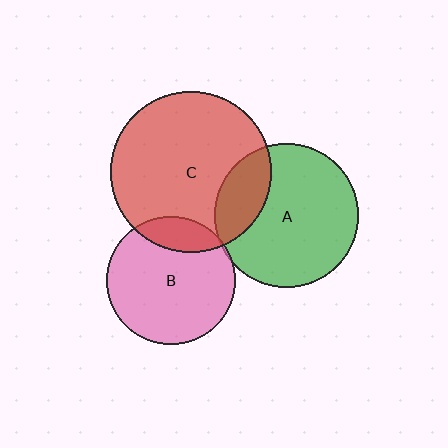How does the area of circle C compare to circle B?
Approximately 1.6 times.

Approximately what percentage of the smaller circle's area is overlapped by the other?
Approximately 5%.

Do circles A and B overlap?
Yes.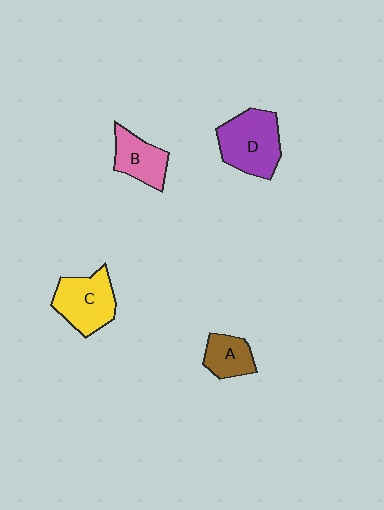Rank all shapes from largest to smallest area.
From largest to smallest: D (purple), C (yellow), B (pink), A (brown).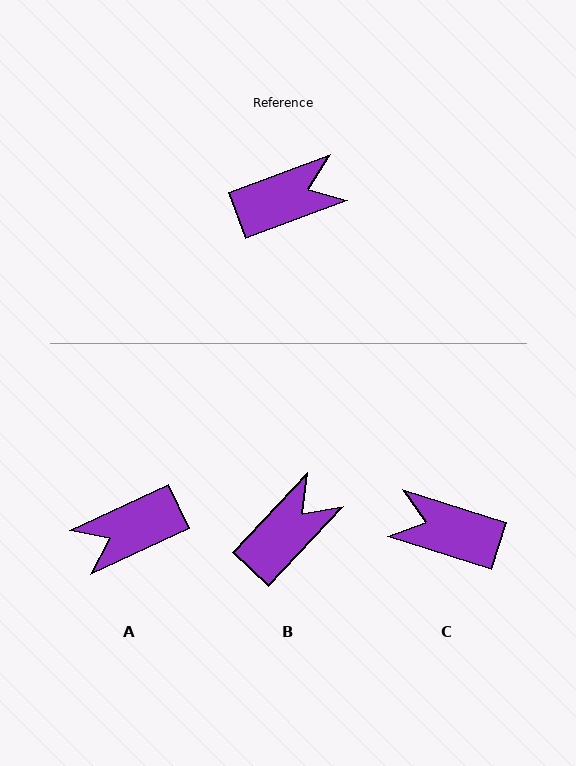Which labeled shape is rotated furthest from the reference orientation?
A, about 175 degrees away.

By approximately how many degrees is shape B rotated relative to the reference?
Approximately 27 degrees counter-clockwise.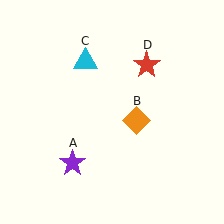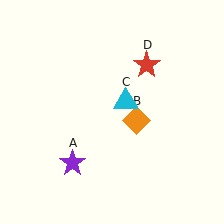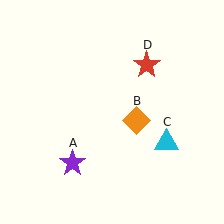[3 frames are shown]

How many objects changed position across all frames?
1 object changed position: cyan triangle (object C).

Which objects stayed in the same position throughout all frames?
Purple star (object A) and orange diamond (object B) and red star (object D) remained stationary.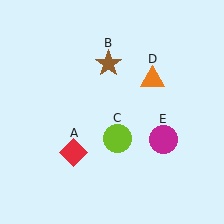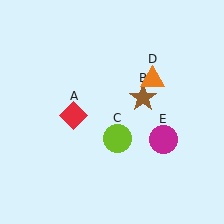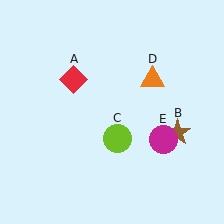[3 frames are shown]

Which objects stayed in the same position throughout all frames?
Lime circle (object C) and orange triangle (object D) and magenta circle (object E) remained stationary.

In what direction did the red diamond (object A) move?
The red diamond (object A) moved up.